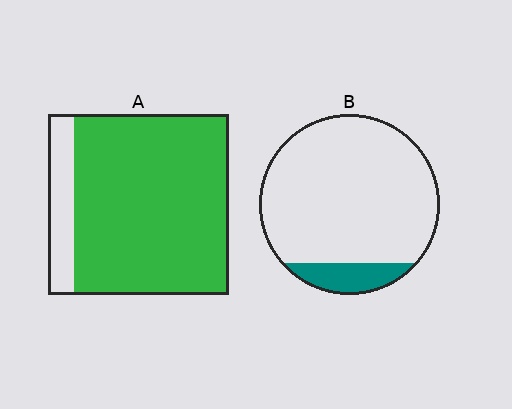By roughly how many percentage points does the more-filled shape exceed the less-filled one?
By roughly 75 percentage points (A over B).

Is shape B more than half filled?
No.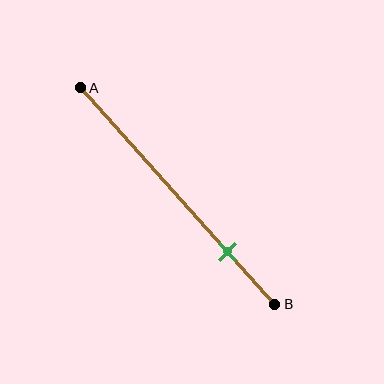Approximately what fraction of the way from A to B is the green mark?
The green mark is approximately 75% of the way from A to B.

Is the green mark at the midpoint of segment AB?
No, the mark is at about 75% from A, not at the 50% midpoint.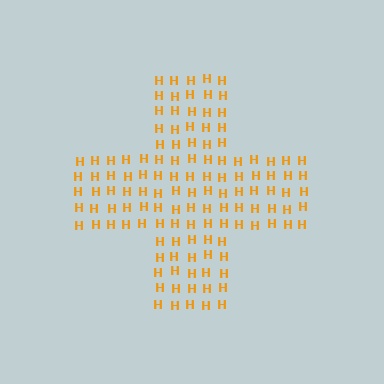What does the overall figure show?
The overall figure shows a cross.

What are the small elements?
The small elements are letter H's.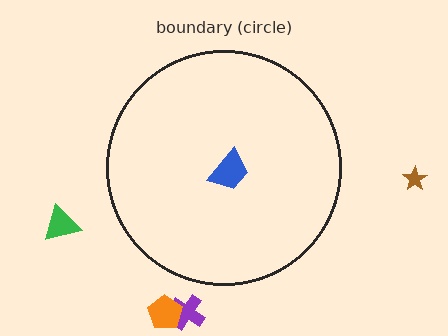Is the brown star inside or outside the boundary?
Outside.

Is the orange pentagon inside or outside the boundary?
Outside.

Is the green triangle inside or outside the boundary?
Outside.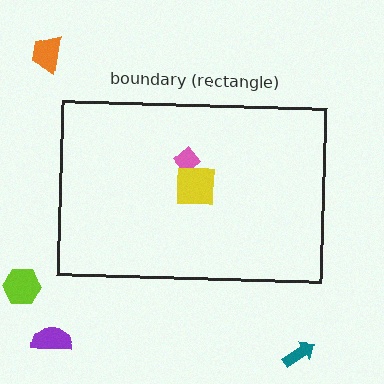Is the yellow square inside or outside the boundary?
Inside.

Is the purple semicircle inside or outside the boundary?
Outside.